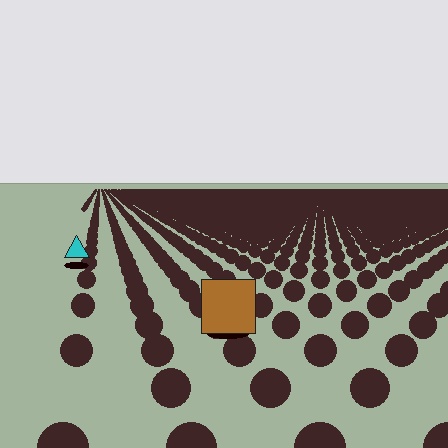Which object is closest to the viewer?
The brown square is closest. The texture marks near it are larger and more spread out.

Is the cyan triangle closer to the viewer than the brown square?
No. The brown square is closer — you can tell from the texture gradient: the ground texture is coarser near it.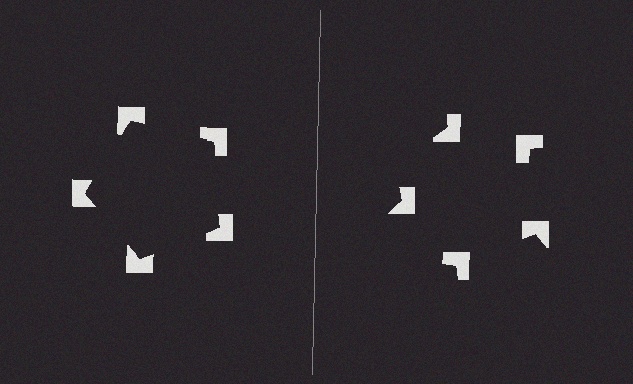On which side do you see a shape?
An illusory pentagon appears on the left side. On the right side the wedge cuts are rotated, so no coherent shape forms.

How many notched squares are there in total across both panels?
10 — 5 on each side.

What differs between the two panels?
The notched squares are positioned identically on both sides; only the wedge orientations differ. On the left they align to a pentagon; on the right they are misaligned.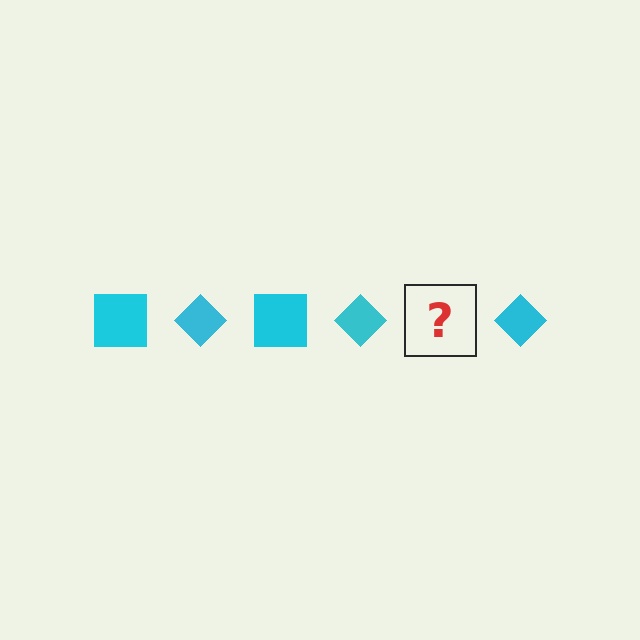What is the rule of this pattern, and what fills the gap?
The rule is that the pattern cycles through square, diamond shapes in cyan. The gap should be filled with a cyan square.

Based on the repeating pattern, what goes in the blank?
The blank should be a cyan square.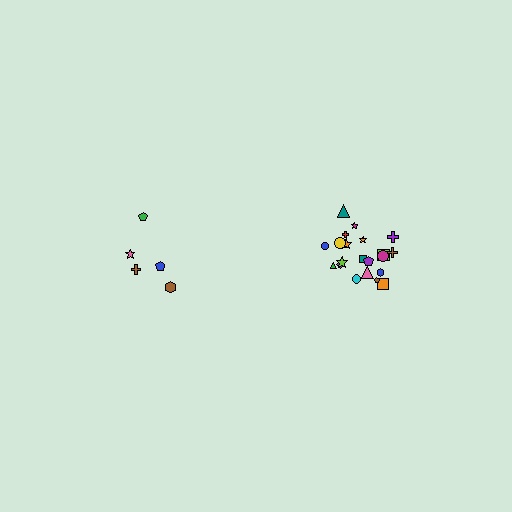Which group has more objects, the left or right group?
The right group.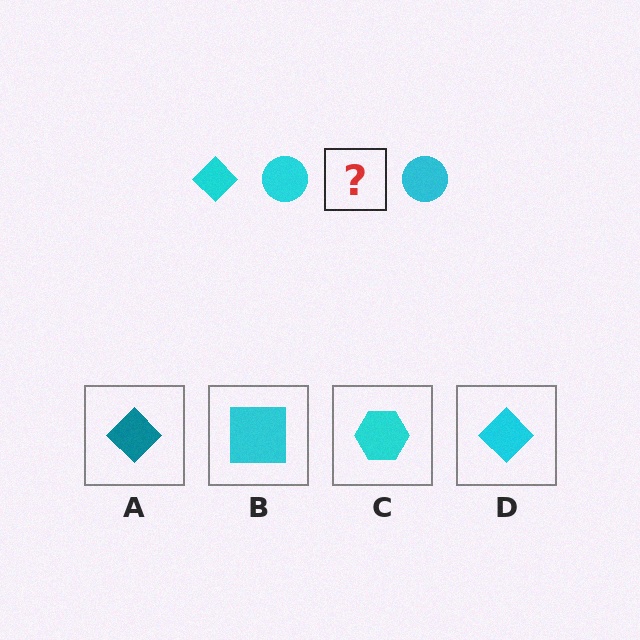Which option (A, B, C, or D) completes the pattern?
D.